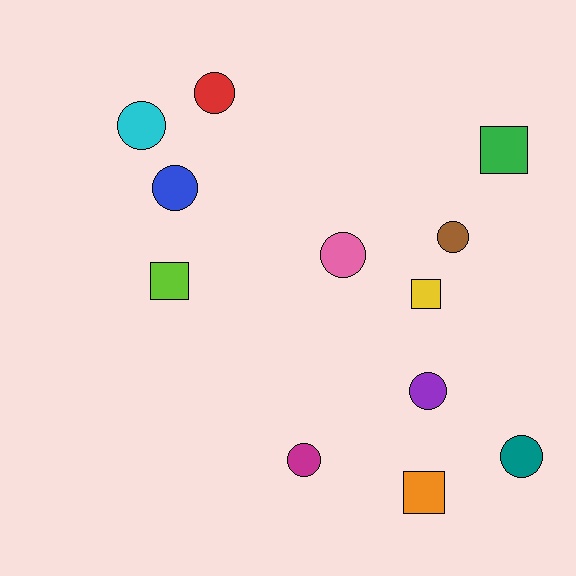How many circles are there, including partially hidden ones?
There are 8 circles.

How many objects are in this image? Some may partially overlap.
There are 12 objects.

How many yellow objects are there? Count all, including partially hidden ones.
There is 1 yellow object.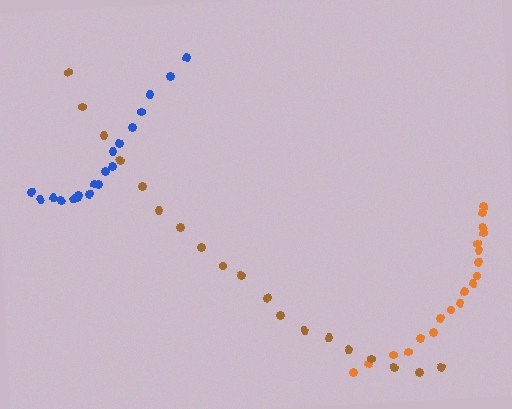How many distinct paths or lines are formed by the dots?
There are 3 distinct paths.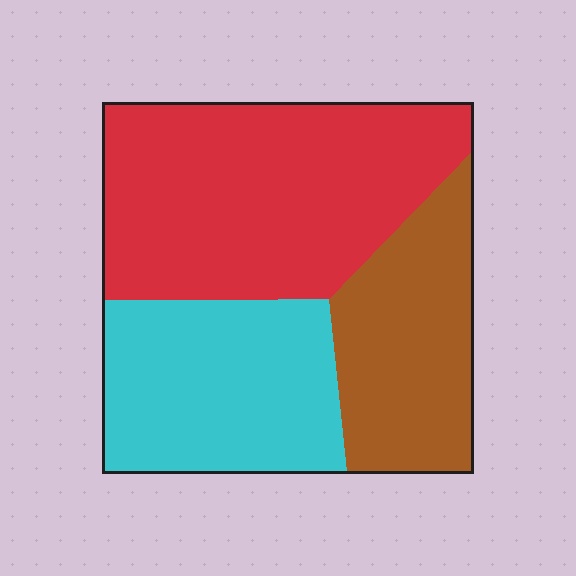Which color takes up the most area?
Red, at roughly 45%.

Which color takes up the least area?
Brown, at roughly 25%.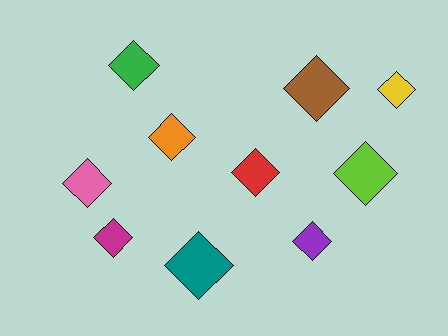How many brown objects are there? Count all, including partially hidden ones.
There is 1 brown object.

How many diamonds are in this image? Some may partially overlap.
There are 10 diamonds.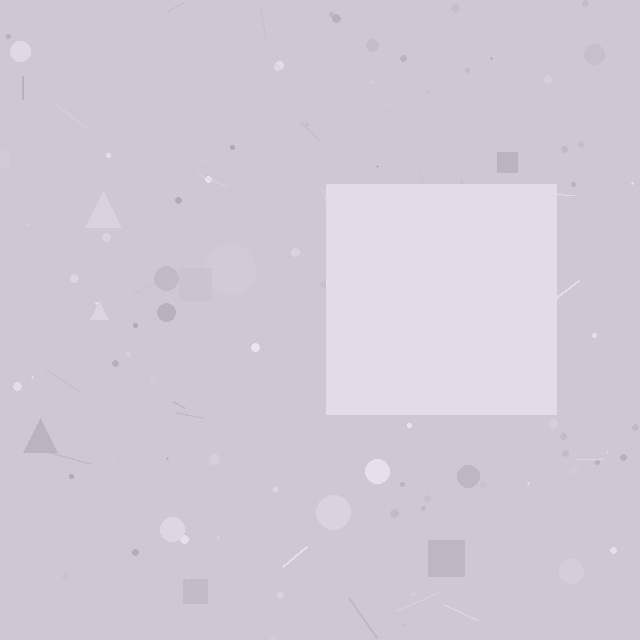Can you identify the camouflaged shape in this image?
The camouflaged shape is a square.